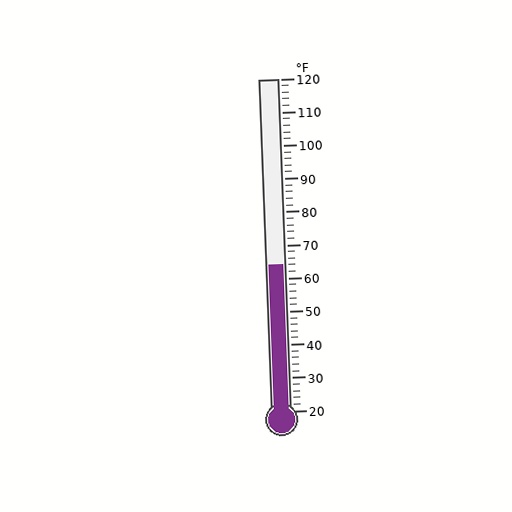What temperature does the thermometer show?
The thermometer shows approximately 64°F.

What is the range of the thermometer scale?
The thermometer scale ranges from 20°F to 120°F.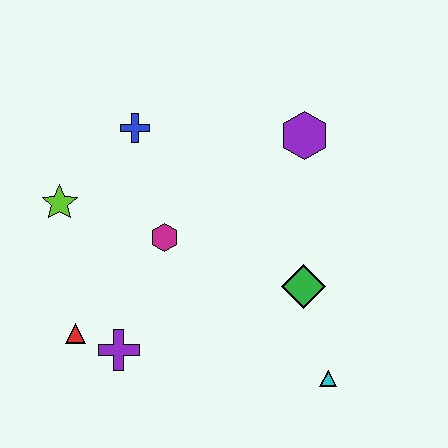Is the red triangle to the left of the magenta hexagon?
Yes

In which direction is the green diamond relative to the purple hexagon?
The green diamond is below the purple hexagon.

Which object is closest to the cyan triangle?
The green diamond is closest to the cyan triangle.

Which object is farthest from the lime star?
The cyan triangle is farthest from the lime star.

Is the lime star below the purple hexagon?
Yes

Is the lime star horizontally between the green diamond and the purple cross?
No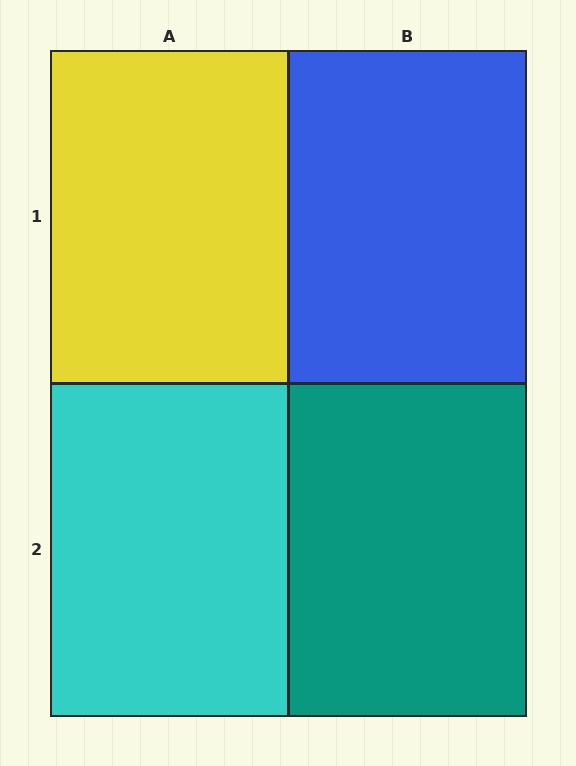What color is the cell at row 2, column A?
Cyan.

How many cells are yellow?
1 cell is yellow.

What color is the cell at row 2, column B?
Teal.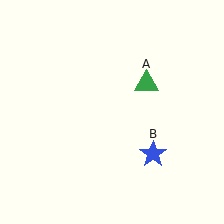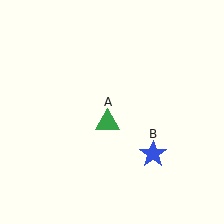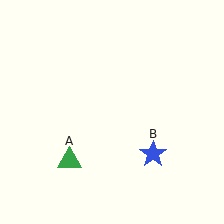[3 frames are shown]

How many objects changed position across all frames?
1 object changed position: green triangle (object A).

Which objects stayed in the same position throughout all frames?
Blue star (object B) remained stationary.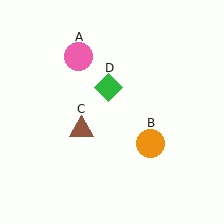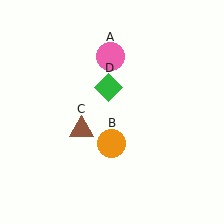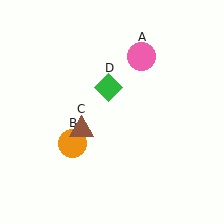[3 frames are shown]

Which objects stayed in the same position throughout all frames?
Brown triangle (object C) and green diamond (object D) remained stationary.